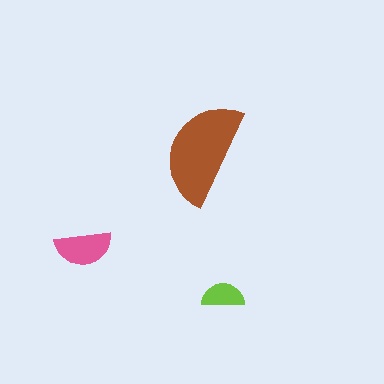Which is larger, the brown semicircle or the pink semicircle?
The brown one.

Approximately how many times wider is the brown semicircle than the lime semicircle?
About 2.5 times wider.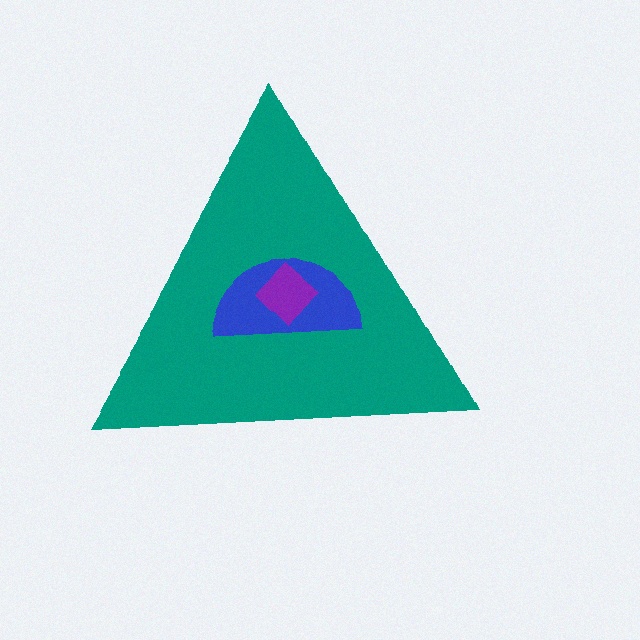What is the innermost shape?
The purple diamond.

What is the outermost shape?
The teal triangle.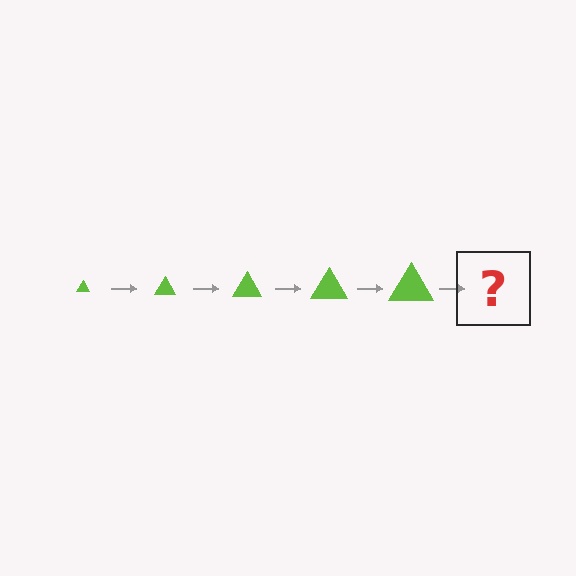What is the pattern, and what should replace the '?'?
The pattern is that the triangle gets progressively larger each step. The '?' should be a lime triangle, larger than the previous one.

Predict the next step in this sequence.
The next step is a lime triangle, larger than the previous one.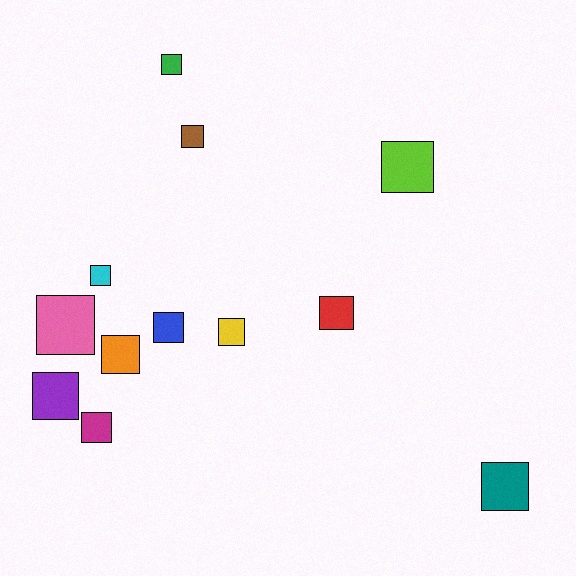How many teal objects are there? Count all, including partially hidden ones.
There is 1 teal object.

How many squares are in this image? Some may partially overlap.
There are 12 squares.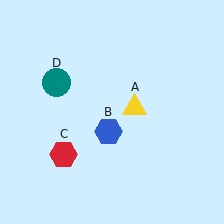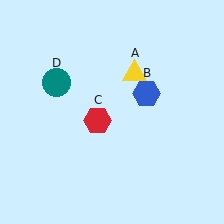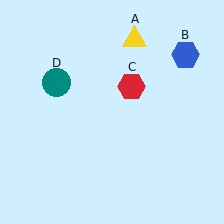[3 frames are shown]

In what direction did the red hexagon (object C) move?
The red hexagon (object C) moved up and to the right.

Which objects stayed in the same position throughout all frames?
Teal circle (object D) remained stationary.